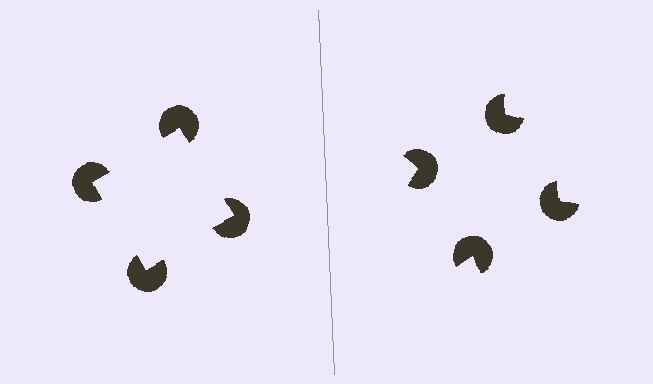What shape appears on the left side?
An illusory square.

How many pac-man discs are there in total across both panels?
8 — 4 on each side.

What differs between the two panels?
The pac-man discs are positioned identically on both sides; only the wedge orientations differ. On the left they align to a square; on the right they are misaligned.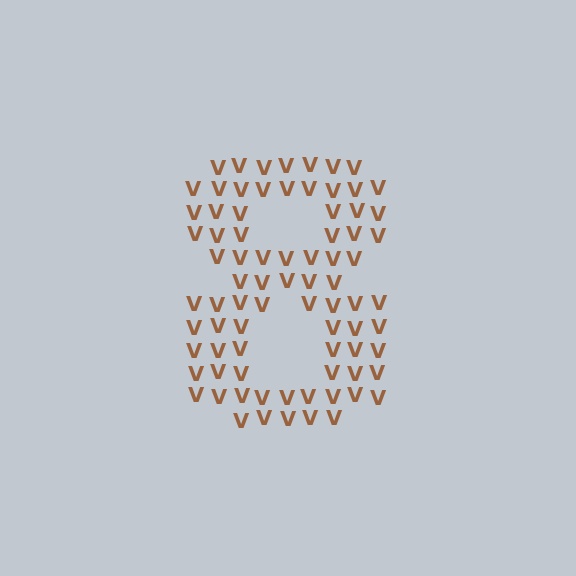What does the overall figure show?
The overall figure shows the digit 8.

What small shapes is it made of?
It is made of small letter V's.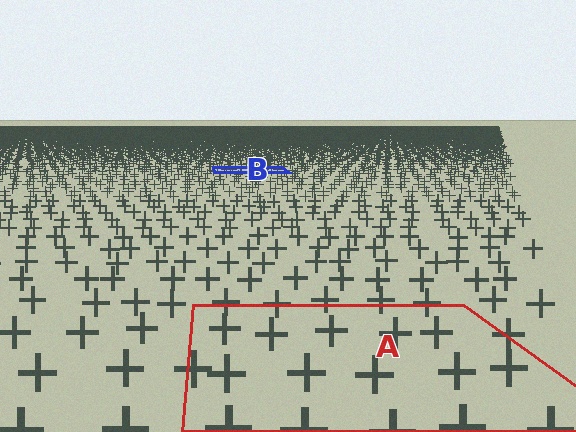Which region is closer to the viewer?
Region A is closer. The texture elements there are larger and more spread out.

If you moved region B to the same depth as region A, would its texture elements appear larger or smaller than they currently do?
They would appear larger. At a closer depth, the same texture elements are projected at a bigger on-screen size.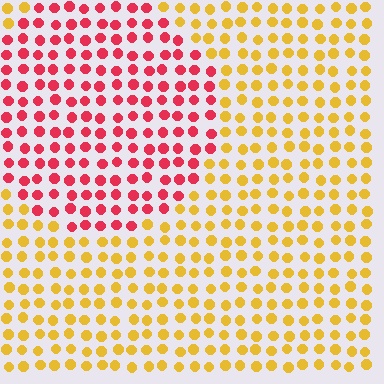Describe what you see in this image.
The image is filled with small yellow elements in a uniform arrangement. A circle-shaped region is visible where the elements are tinted to a slightly different hue, forming a subtle color boundary.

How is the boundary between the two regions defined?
The boundary is defined purely by a slight shift in hue (about 58 degrees). Spacing, size, and orientation are identical on both sides.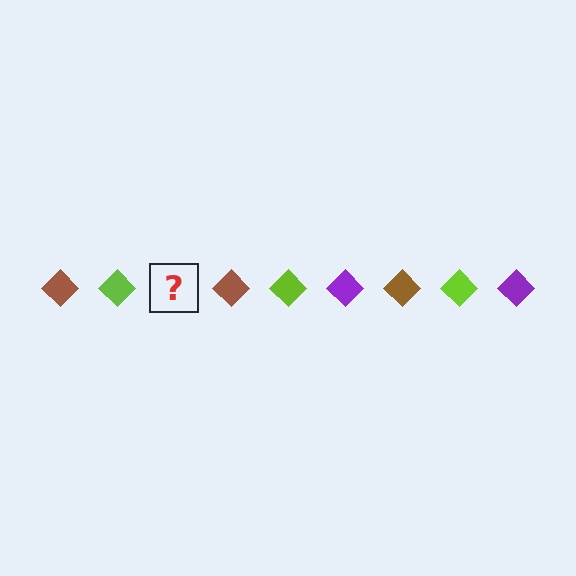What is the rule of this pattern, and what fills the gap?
The rule is that the pattern cycles through brown, lime, purple diamonds. The gap should be filled with a purple diamond.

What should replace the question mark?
The question mark should be replaced with a purple diamond.